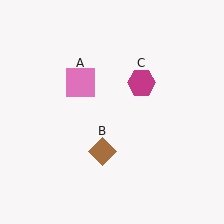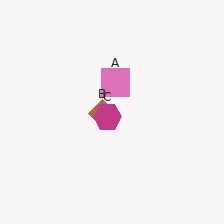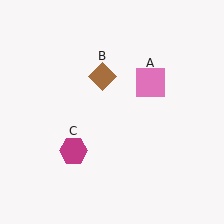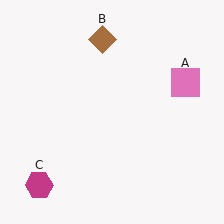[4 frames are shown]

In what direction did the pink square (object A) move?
The pink square (object A) moved right.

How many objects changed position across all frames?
3 objects changed position: pink square (object A), brown diamond (object B), magenta hexagon (object C).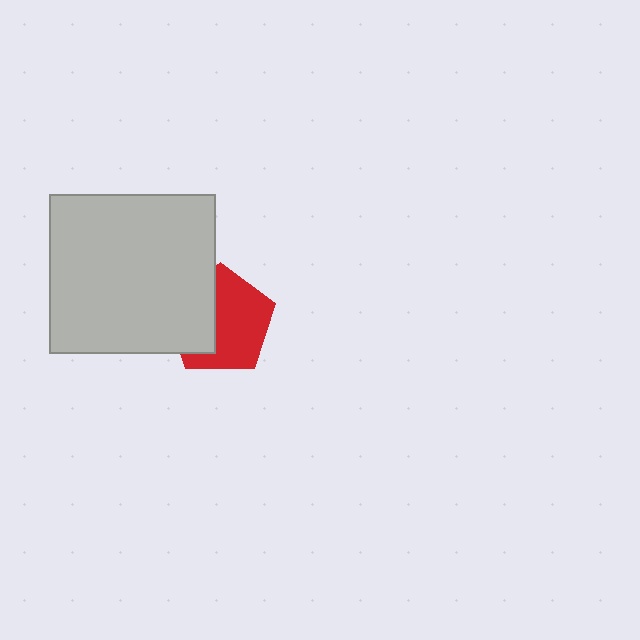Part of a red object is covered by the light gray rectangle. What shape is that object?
It is a pentagon.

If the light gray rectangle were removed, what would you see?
You would see the complete red pentagon.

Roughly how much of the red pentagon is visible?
About half of it is visible (roughly 62%).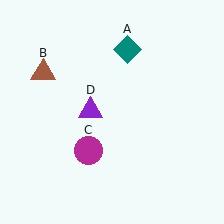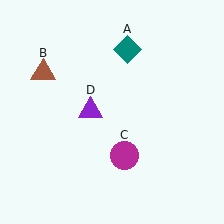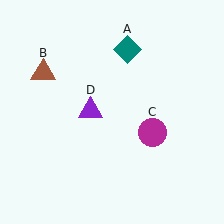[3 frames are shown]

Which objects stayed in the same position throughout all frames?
Teal diamond (object A) and brown triangle (object B) and purple triangle (object D) remained stationary.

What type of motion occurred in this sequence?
The magenta circle (object C) rotated counterclockwise around the center of the scene.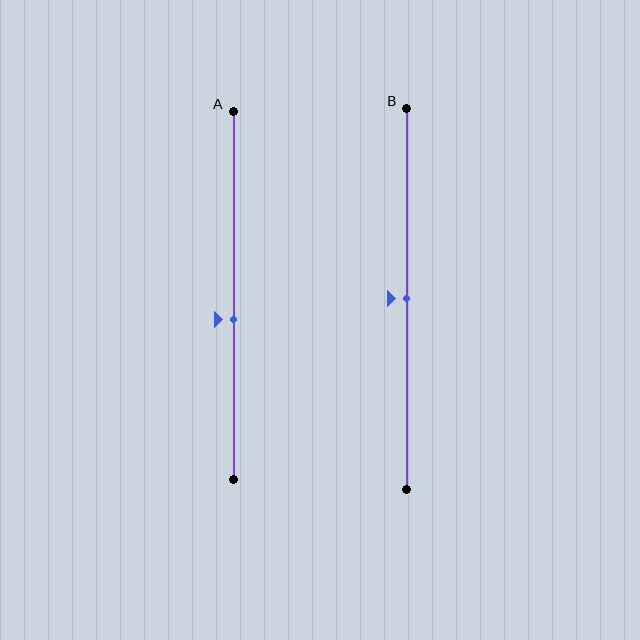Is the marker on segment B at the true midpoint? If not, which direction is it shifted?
Yes, the marker on segment B is at the true midpoint.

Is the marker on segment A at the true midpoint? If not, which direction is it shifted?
No, the marker on segment A is shifted downward by about 6% of the segment length.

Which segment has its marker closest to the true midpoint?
Segment B has its marker closest to the true midpoint.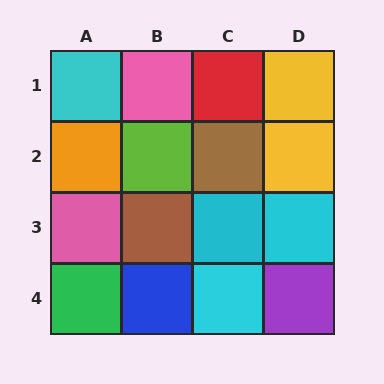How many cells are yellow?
2 cells are yellow.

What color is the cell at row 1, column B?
Pink.